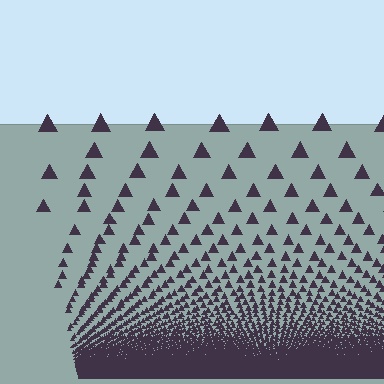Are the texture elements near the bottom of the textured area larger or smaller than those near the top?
Smaller. The gradient is inverted — elements near the bottom are smaller and denser.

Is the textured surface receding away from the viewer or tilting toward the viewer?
The surface appears to tilt toward the viewer. Texture elements get larger and sparser toward the top.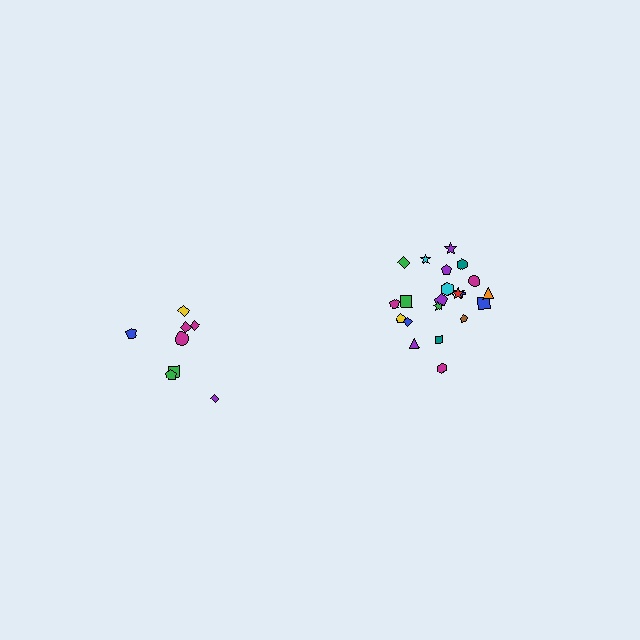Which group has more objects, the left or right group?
The right group.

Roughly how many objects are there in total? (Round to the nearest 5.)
Roughly 30 objects in total.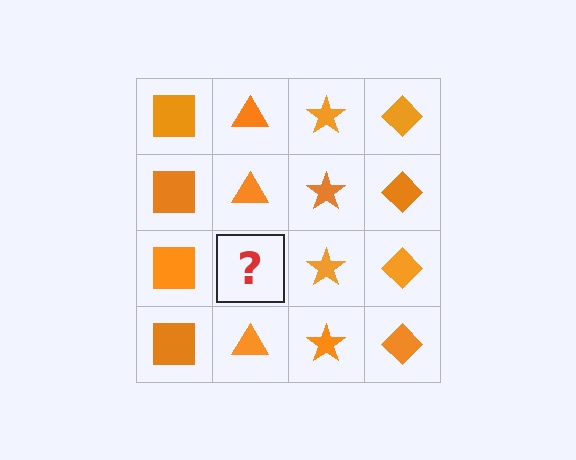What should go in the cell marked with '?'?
The missing cell should contain an orange triangle.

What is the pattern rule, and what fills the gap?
The rule is that each column has a consistent shape. The gap should be filled with an orange triangle.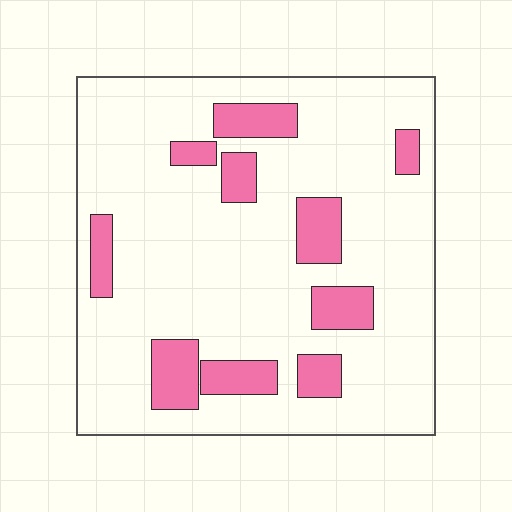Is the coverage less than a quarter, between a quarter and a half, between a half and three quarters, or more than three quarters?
Less than a quarter.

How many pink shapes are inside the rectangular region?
10.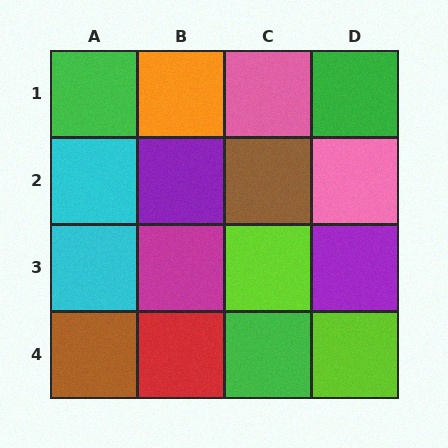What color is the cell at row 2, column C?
Brown.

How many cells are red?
1 cell is red.